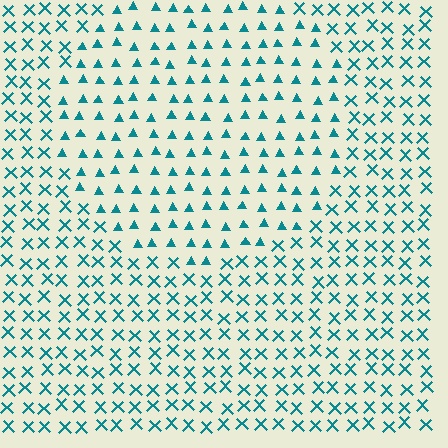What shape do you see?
I see a circle.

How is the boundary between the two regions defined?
The boundary is defined by a change in element shape: triangles inside vs. X marks outside. All elements share the same color and spacing.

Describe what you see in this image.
The image is filled with small teal elements arranged in a uniform grid. A circle-shaped region contains triangles, while the surrounding area contains X marks. The boundary is defined purely by the change in element shape.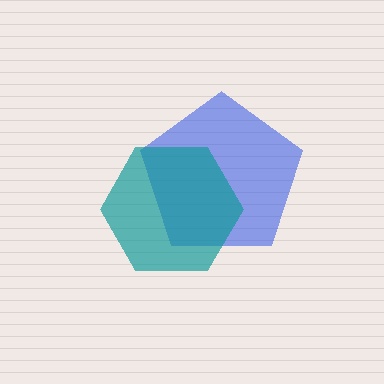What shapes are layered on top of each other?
The layered shapes are: a blue pentagon, a teal hexagon.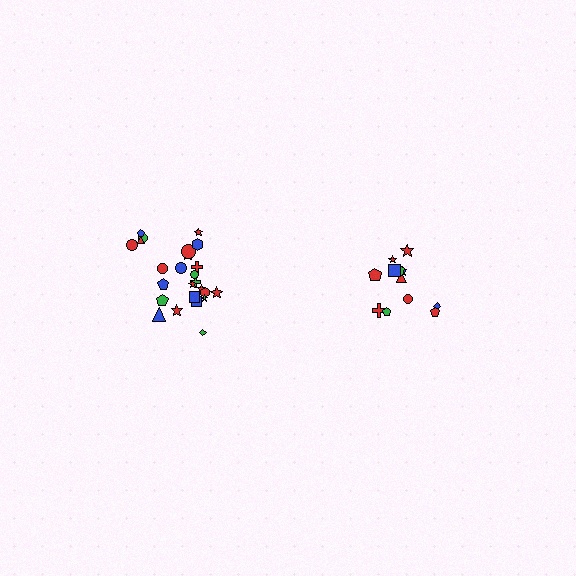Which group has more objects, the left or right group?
The left group.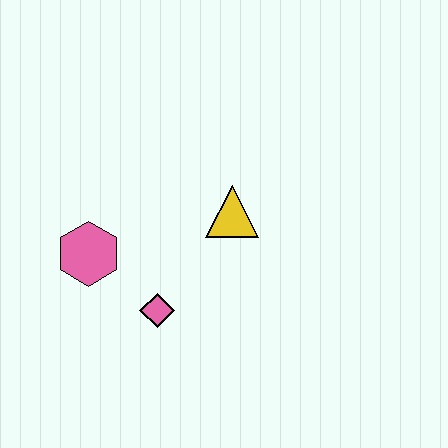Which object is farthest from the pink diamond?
The yellow triangle is farthest from the pink diamond.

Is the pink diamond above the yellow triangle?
No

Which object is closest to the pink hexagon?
The pink diamond is closest to the pink hexagon.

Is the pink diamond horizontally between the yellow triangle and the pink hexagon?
Yes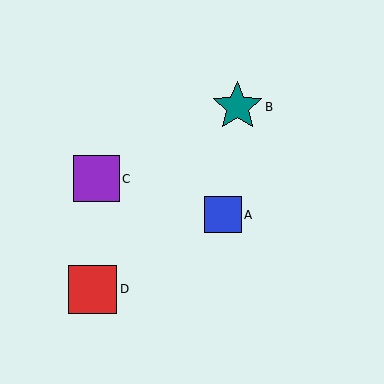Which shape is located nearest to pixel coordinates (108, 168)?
The purple square (labeled C) at (96, 179) is nearest to that location.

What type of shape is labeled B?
Shape B is a teal star.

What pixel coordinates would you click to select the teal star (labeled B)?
Click at (237, 107) to select the teal star B.